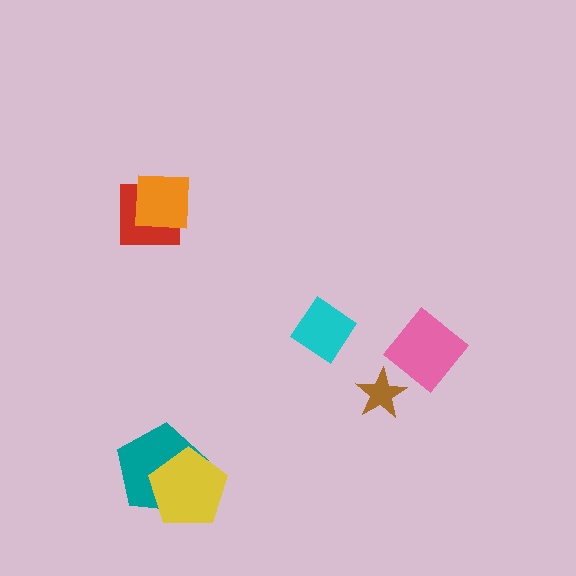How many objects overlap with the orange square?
1 object overlaps with the orange square.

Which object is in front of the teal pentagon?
The yellow pentagon is in front of the teal pentagon.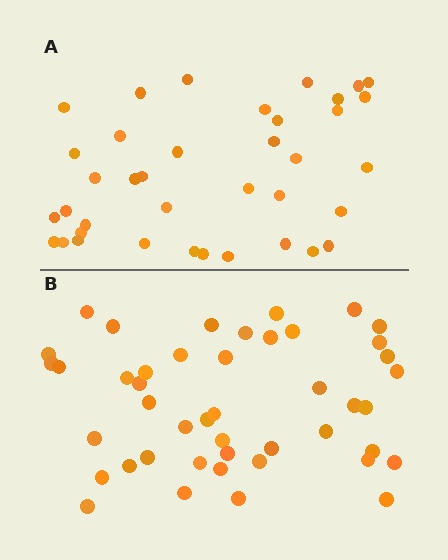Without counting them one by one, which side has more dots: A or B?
Region B (the bottom region) has more dots.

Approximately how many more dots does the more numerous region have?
Region B has roughly 8 or so more dots than region A.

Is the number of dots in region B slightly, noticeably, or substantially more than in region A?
Region B has only slightly more — the two regions are fairly close. The ratio is roughly 1.2 to 1.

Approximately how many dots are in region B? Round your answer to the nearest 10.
About 40 dots. (The exact count is 45, which rounds to 40.)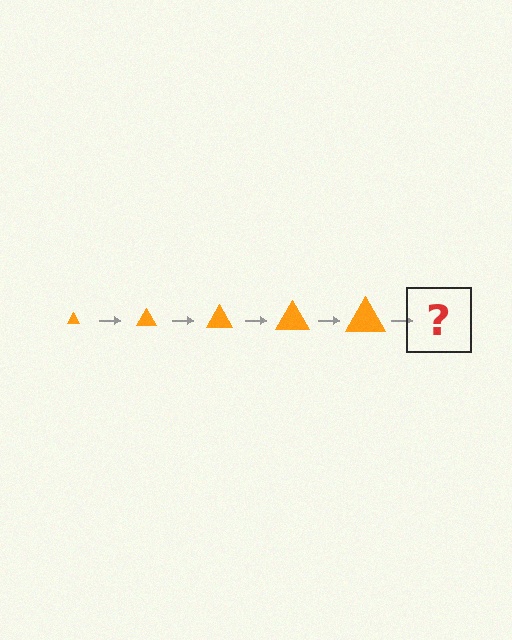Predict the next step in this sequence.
The next step is an orange triangle, larger than the previous one.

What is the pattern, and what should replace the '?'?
The pattern is that the triangle gets progressively larger each step. The '?' should be an orange triangle, larger than the previous one.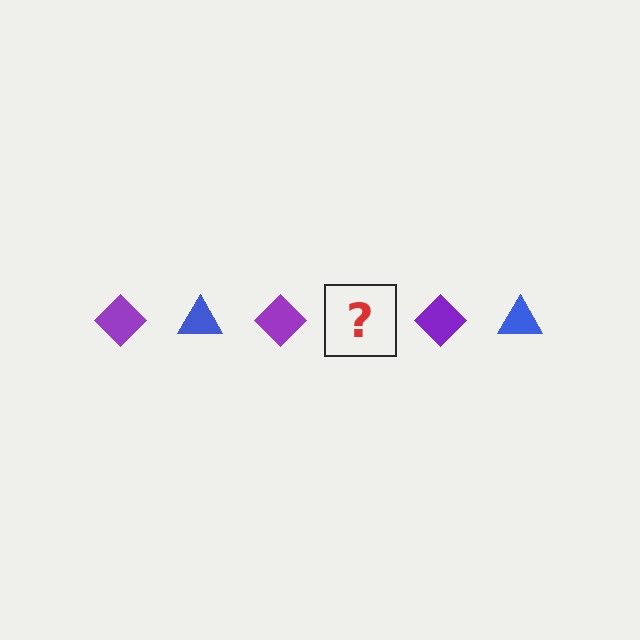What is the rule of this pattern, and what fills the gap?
The rule is that the pattern alternates between purple diamond and blue triangle. The gap should be filled with a blue triangle.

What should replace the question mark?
The question mark should be replaced with a blue triangle.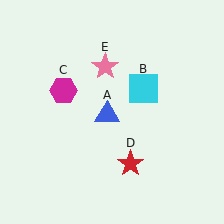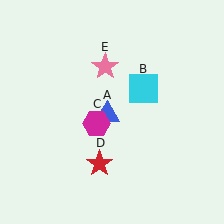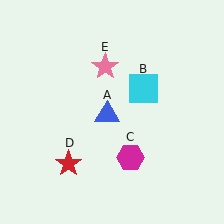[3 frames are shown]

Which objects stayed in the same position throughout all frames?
Blue triangle (object A) and cyan square (object B) and pink star (object E) remained stationary.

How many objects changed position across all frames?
2 objects changed position: magenta hexagon (object C), red star (object D).